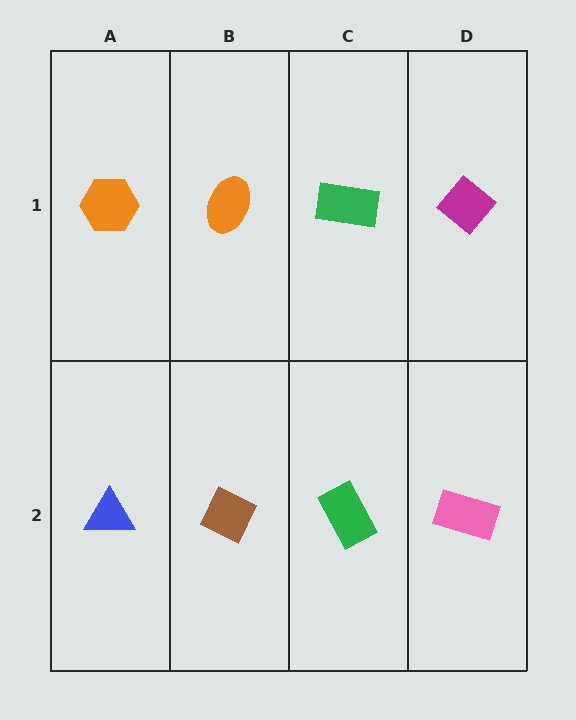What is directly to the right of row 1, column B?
A green rectangle.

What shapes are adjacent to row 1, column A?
A blue triangle (row 2, column A), an orange ellipse (row 1, column B).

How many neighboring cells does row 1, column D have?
2.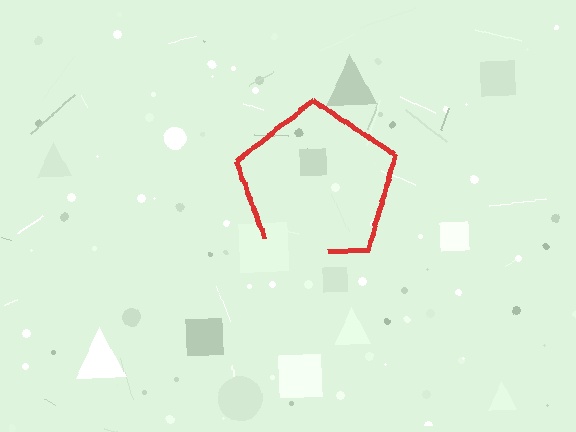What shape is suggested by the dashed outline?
The dashed outline suggests a pentagon.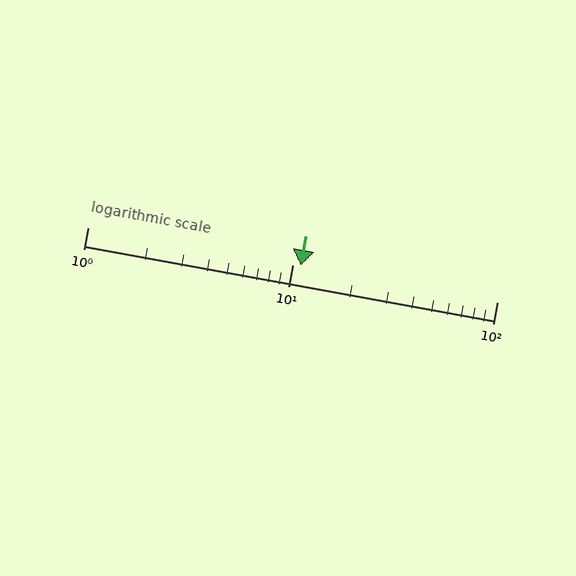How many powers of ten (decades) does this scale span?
The scale spans 2 decades, from 1 to 100.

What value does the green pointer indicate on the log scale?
The pointer indicates approximately 11.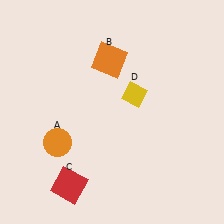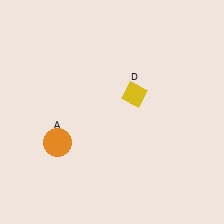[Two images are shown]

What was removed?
The orange square (B), the red square (C) were removed in Image 2.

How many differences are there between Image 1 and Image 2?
There are 2 differences between the two images.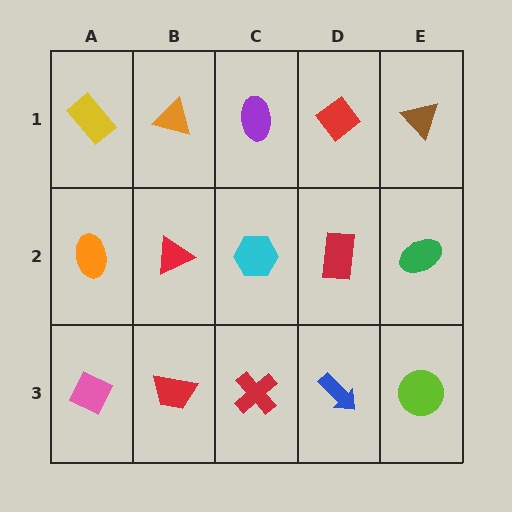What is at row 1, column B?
An orange triangle.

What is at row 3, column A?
A pink diamond.